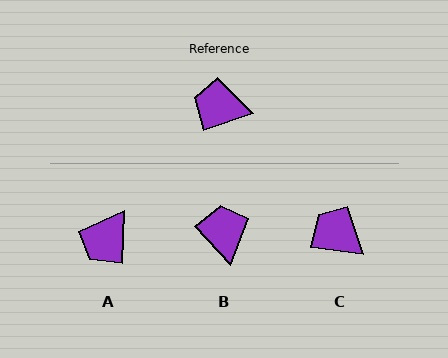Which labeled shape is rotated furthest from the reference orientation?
A, about 70 degrees away.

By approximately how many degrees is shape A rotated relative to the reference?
Approximately 70 degrees counter-clockwise.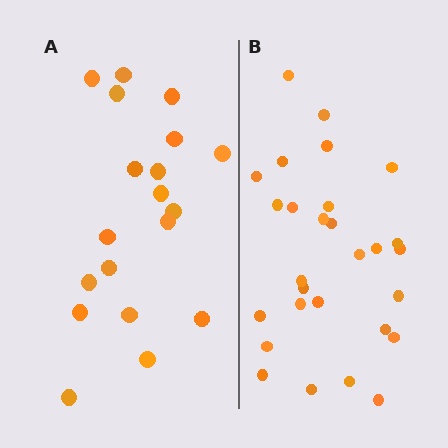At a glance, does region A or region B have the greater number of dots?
Region B (the right region) has more dots.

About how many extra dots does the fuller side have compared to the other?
Region B has roughly 8 or so more dots than region A.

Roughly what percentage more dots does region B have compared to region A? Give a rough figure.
About 45% more.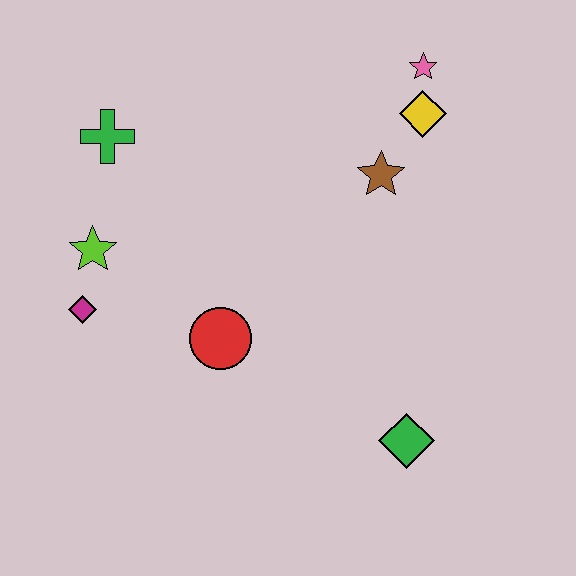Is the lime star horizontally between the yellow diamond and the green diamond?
No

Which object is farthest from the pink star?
The magenta diamond is farthest from the pink star.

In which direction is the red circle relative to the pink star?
The red circle is below the pink star.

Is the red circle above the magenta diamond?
No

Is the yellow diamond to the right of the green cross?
Yes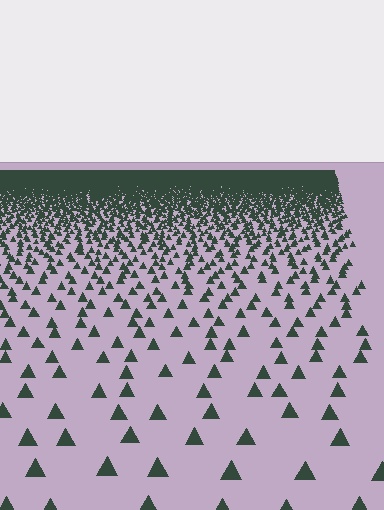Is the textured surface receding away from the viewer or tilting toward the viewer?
The surface is receding away from the viewer. Texture elements get smaller and denser toward the top.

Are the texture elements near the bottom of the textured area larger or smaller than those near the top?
Larger. Near the bottom, elements are closer to the viewer and appear at a bigger on-screen size.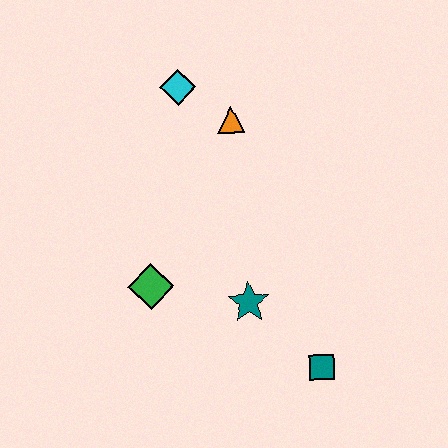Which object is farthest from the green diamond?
The cyan diamond is farthest from the green diamond.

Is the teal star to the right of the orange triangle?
Yes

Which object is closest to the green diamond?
The teal star is closest to the green diamond.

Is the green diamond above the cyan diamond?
No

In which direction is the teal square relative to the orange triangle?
The teal square is below the orange triangle.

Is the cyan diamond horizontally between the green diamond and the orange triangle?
Yes